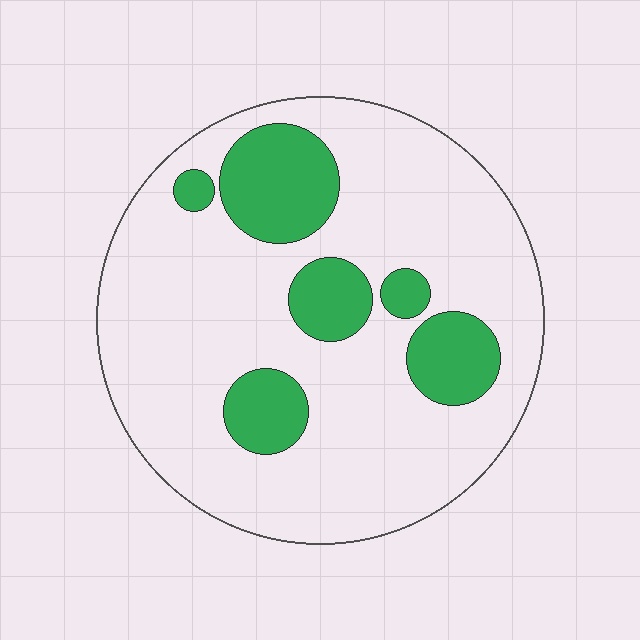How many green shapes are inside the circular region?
6.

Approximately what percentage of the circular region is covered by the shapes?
Approximately 20%.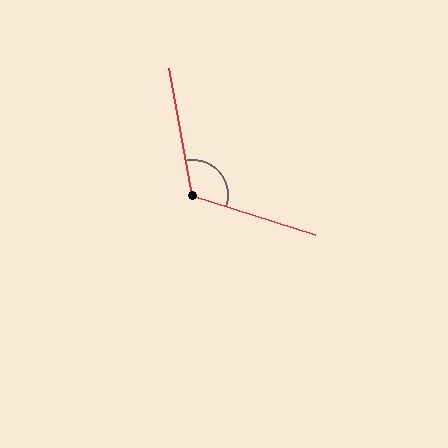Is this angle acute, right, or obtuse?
It is obtuse.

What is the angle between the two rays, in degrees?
Approximately 118 degrees.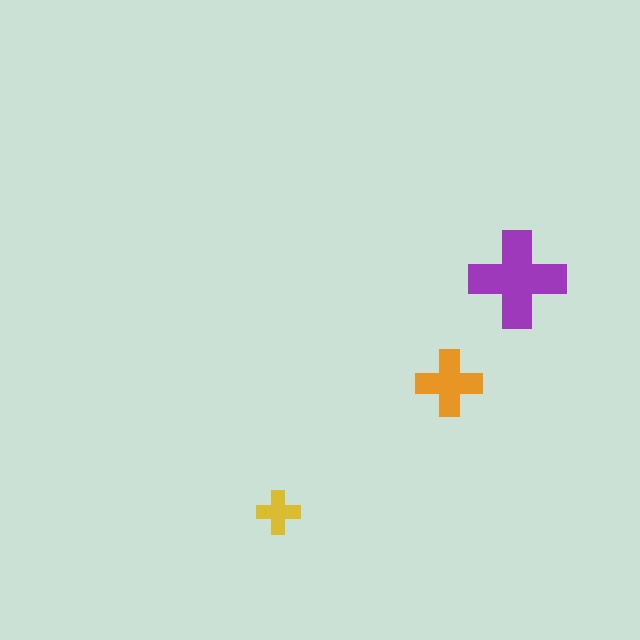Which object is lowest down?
The yellow cross is bottommost.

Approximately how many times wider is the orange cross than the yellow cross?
About 1.5 times wider.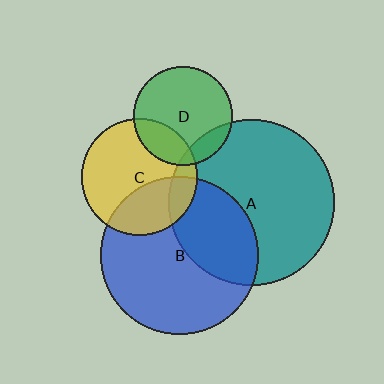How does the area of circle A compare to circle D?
Approximately 2.8 times.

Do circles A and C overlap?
Yes.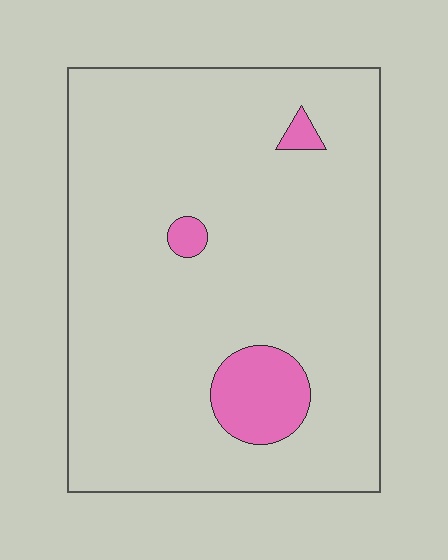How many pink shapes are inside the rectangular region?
3.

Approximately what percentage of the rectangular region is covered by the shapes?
Approximately 10%.